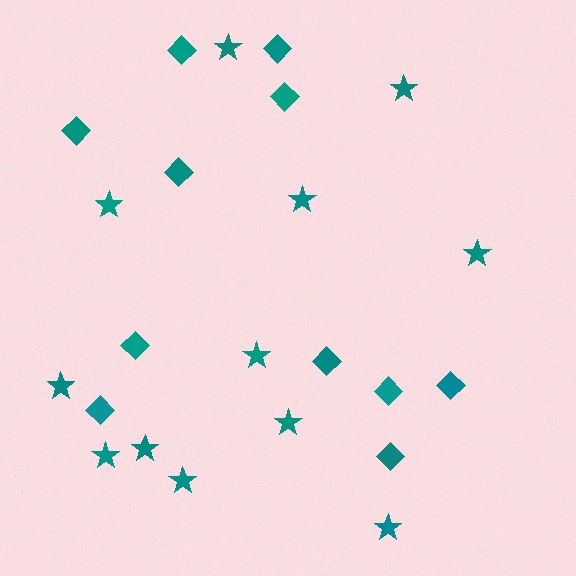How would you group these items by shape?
There are 2 groups: one group of stars (12) and one group of diamonds (11).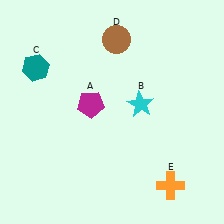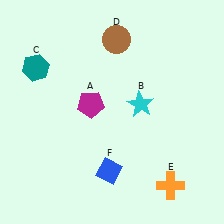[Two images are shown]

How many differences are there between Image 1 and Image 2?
There is 1 difference between the two images.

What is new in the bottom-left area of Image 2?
A blue diamond (F) was added in the bottom-left area of Image 2.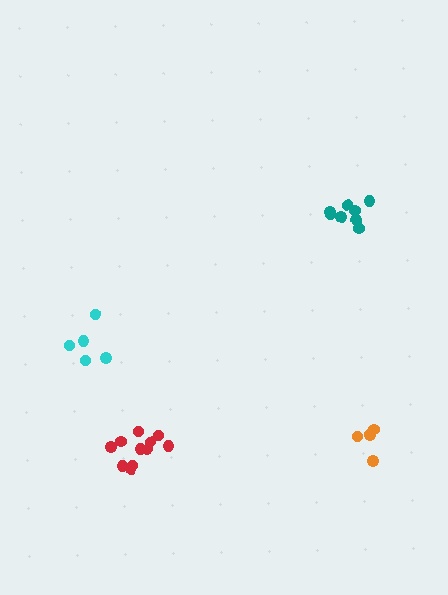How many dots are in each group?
Group 1: 5 dots, Group 2: 5 dots, Group 3: 11 dots, Group 4: 8 dots (29 total).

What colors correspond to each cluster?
The clusters are colored: cyan, orange, red, teal.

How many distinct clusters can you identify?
There are 4 distinct clusters.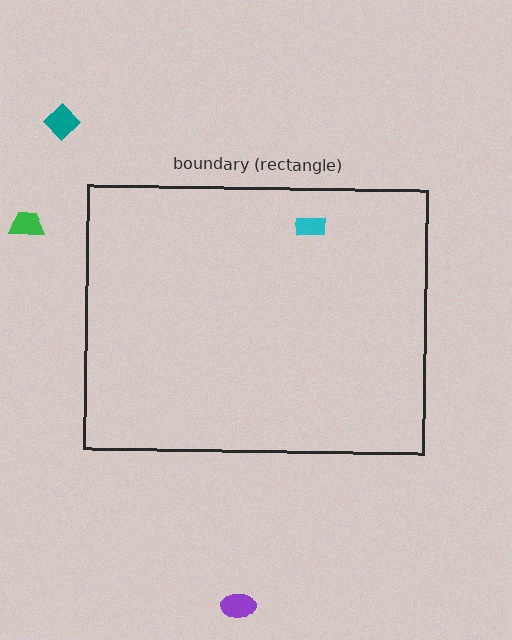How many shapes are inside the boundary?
1 inside, 3 outside.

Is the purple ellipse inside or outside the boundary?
Outside.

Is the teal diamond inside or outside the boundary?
Outside.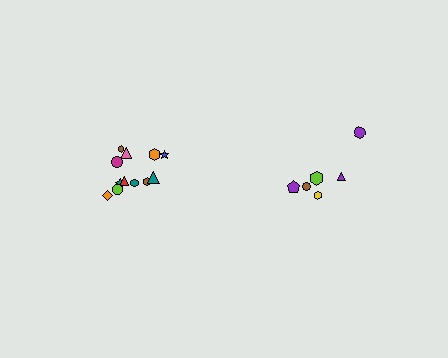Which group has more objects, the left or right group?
The left group.